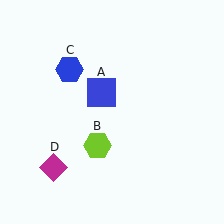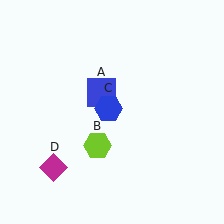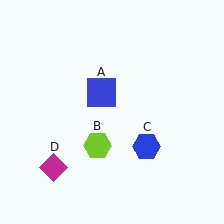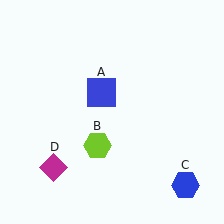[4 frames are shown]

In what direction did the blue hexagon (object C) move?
The blue hexagon (object C) moved down and to the right.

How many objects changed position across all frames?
1 object changed position: blue hexagon (object C).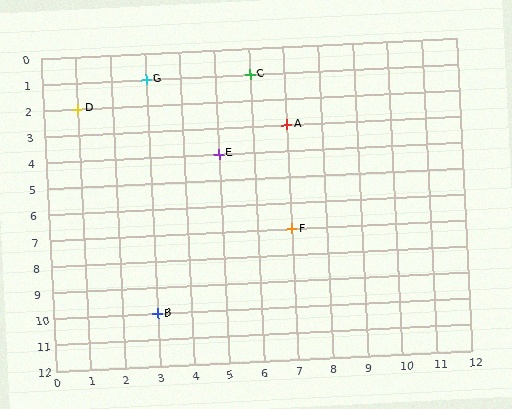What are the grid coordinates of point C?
Point C is at grid coordinates (6, 1).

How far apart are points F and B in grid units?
Points F and B are 4 columns and 3 rows apart (about 5.0 grid units diagonally).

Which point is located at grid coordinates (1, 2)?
Point D is at (1, 2).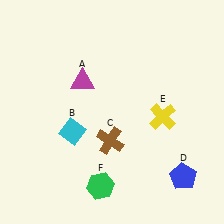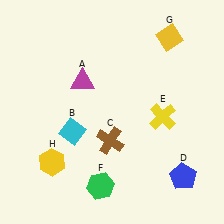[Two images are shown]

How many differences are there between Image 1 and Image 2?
There are 2 differences between the two images.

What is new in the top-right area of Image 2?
A yellow diamond (G) was added in the top-right area of Image 2.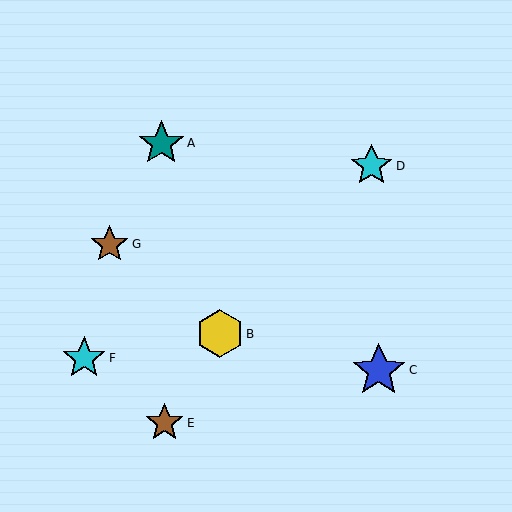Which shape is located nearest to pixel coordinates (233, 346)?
The yellow hexagon (labeled B) at (220, 334) is nearest to that location.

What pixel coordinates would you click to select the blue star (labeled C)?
Click at (379, 370) to select the blue star C.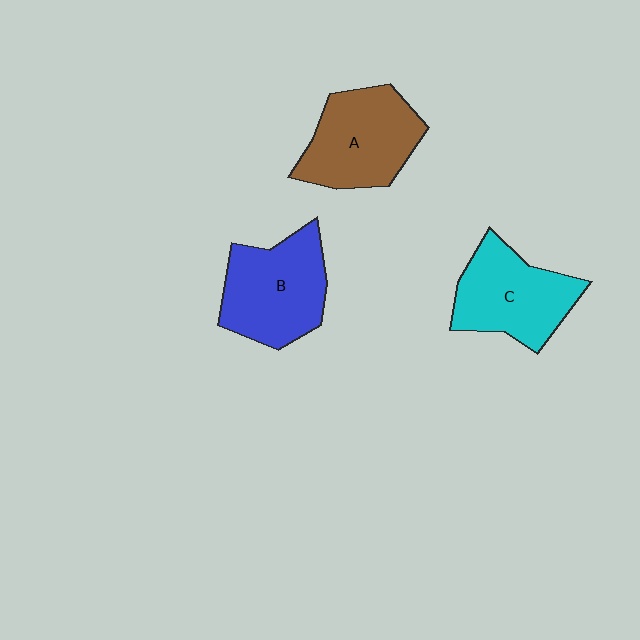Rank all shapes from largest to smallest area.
From largest to smallest: B (blue), A (brown), C (cyan).